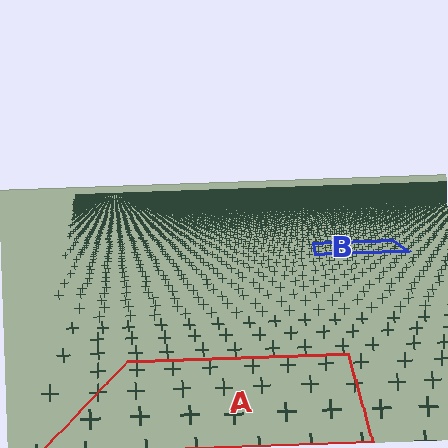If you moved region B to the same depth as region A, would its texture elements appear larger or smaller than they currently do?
They would appear larger. At a closer depth, the same texture elements are projected at a bigger on-screen size.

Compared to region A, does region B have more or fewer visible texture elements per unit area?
Region B has more texture elements per unit area — they are packed more densely because it is farther away.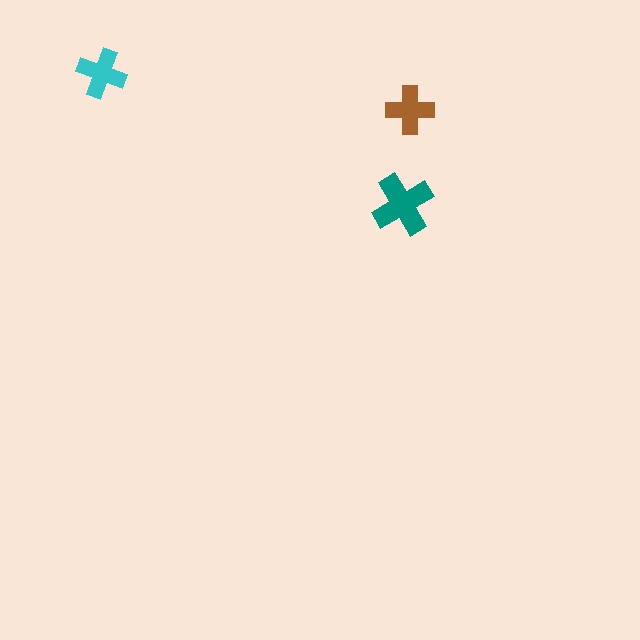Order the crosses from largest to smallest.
the teal one, the cyan one, the brown one.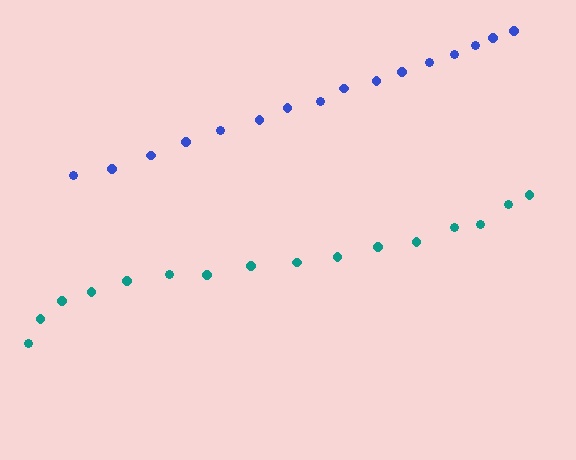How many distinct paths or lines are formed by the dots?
There are 2 distinct paths.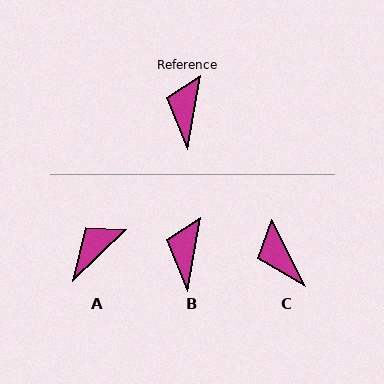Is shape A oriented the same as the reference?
No, it is off by about 36 degrees.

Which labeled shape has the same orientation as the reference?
B.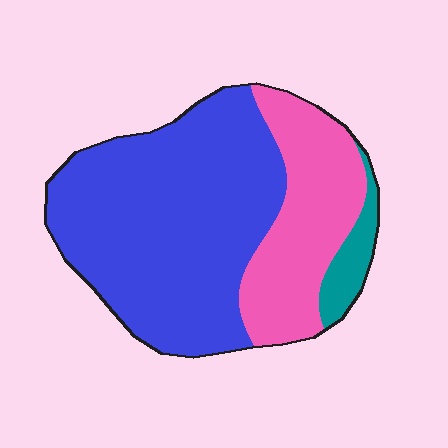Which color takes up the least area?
Teal, at roughly 5%.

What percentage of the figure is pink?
Pink takes up about one quarter (1/4) of the figure.